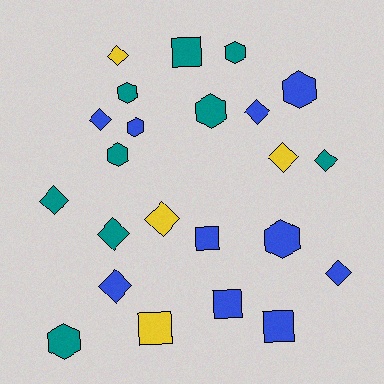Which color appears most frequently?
Blue, with 10 objects.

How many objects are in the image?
There are 23 objects.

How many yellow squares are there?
There is 1 yellow square.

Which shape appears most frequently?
Diamond, with 10 objects.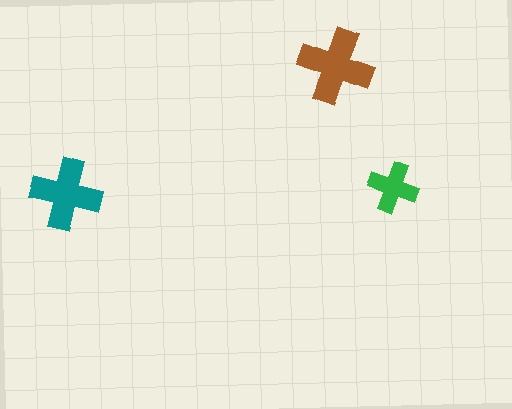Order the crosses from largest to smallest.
the brown one, the teal one, the green one.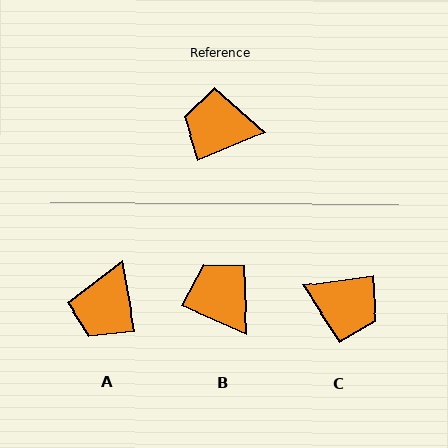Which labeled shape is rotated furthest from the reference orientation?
C, about 166 degrees away.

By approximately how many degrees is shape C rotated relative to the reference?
Approximately 166 degrees counter-clockwise.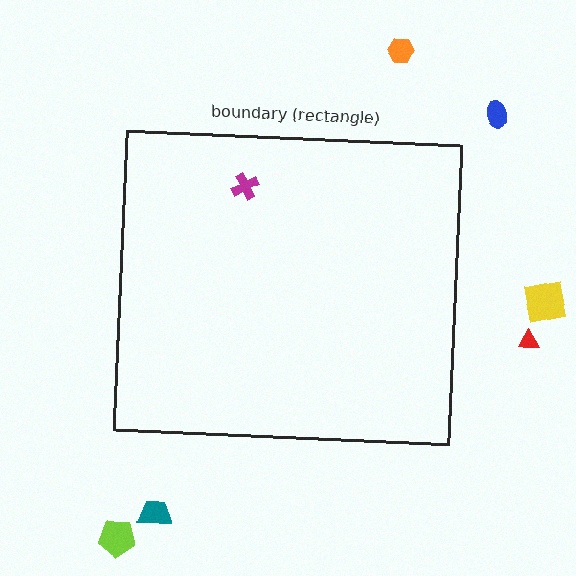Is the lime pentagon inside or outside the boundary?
Outside.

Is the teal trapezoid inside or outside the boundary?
Outside.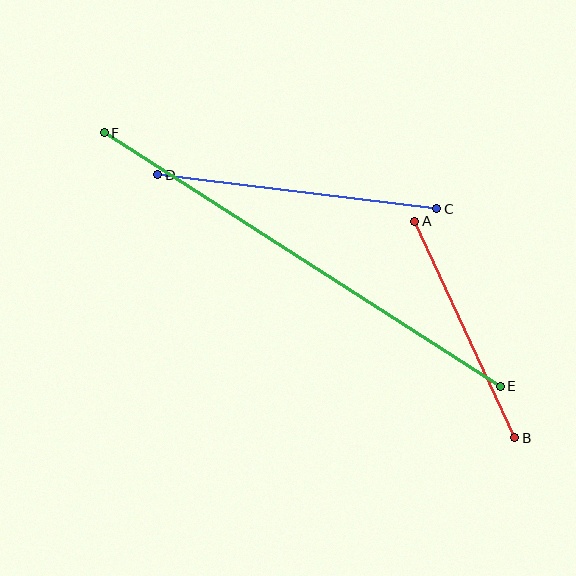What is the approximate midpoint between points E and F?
The midpoint is at approximately (302, 260) pixels.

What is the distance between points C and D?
The distance is approximately 281 pixels.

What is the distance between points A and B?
The distance is approximately 238 pixels.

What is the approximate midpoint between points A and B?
The midpoint is at approximately (465, 330) pixels.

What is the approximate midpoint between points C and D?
The midpoint is at approximately (297, 192) pixels.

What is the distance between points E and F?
The distance is approximately 470 pixels.